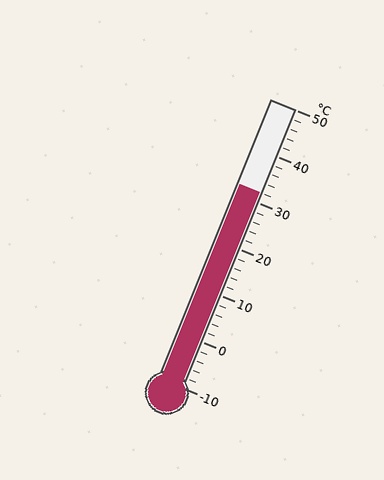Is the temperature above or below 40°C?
The temperature is below 40°C.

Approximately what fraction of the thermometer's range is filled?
The thermometer is filled to approximately 70% of its range.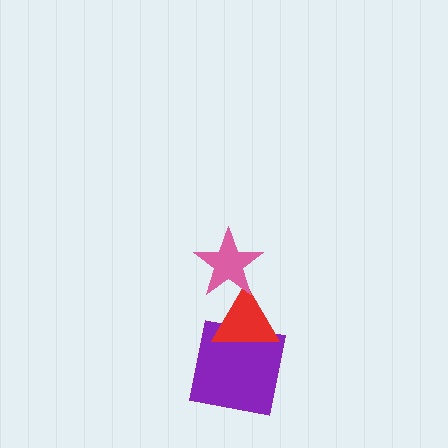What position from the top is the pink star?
The pink star is 1st from the top.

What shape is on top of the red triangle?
The pink star is on top of the red triangle.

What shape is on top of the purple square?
The red triangle is on top of the purple square.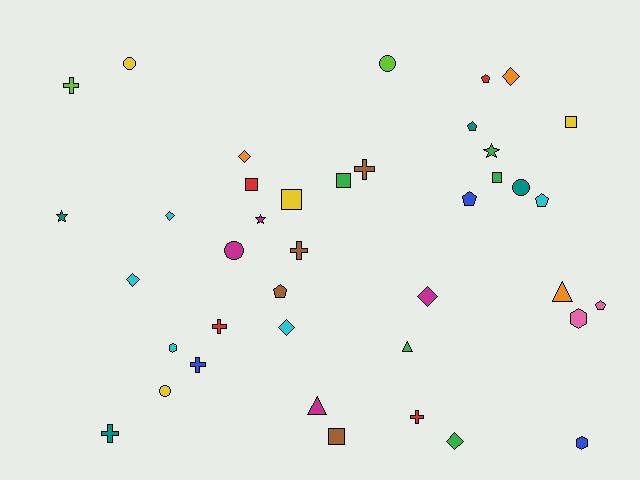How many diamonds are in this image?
There are 7 diamonds.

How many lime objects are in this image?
There are 2 lime objects.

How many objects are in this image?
There are 40 objects.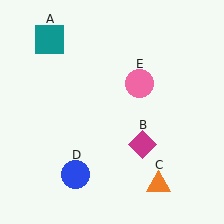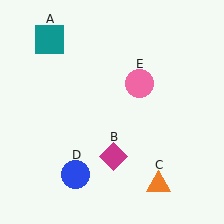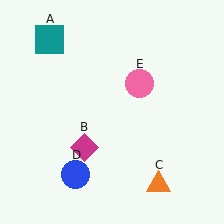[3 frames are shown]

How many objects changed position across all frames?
1 object changed position: magenta diamond (object B).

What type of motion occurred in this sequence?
The magenta diamond (object B) rotated clockwise around the center of the scene.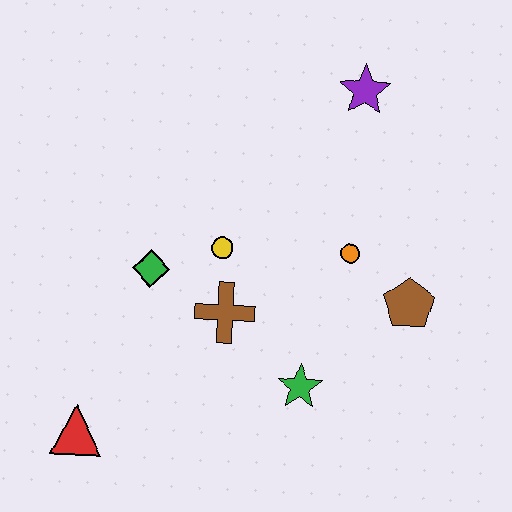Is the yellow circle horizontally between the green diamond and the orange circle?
Yes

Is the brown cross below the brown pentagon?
Yes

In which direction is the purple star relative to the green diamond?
The purple star is to the right of the green diamond.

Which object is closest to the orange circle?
The brown pentagon is closest to the orange circle.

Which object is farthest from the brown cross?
The purple star is farthest from the brown cross.